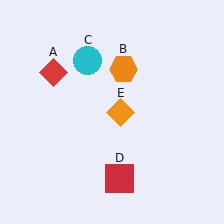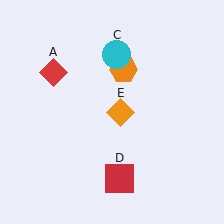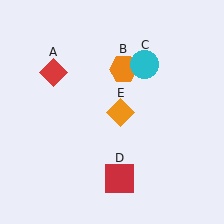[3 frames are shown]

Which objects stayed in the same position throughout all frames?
Red diamond (object A) and orange hexagon (object B) and red square (object D) and orange diamond (object E) remained stationary.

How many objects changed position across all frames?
1 object changed position: cyan circle (object C).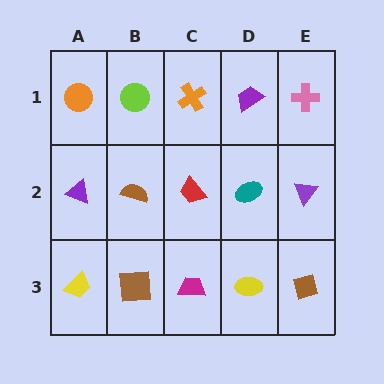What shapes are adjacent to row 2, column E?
A pink cross (row 1, column E), a brown diamond (row 3, column E), a teal ellipse (row 2, column D).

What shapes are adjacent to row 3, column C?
A red trapezoid (row 2, column C), a brown square (row 3, column B), a yellow ellipse (row 3, column D).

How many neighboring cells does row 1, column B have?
3.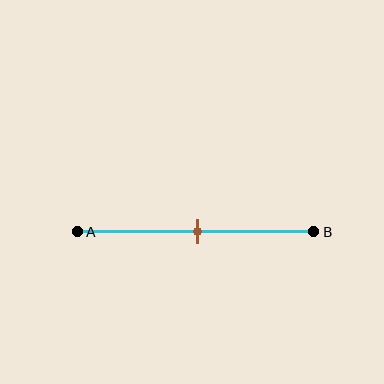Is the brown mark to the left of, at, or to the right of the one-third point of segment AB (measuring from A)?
The brown mark is to the right of the one-third point of segment AB.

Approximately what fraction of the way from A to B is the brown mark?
The brown mark is approximately 50% of the way from A to B.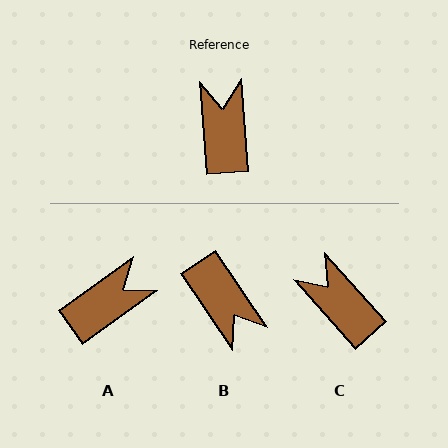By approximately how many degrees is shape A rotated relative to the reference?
Approximately 58 degrees clockwise.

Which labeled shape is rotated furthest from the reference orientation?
B, about 150 degrees away.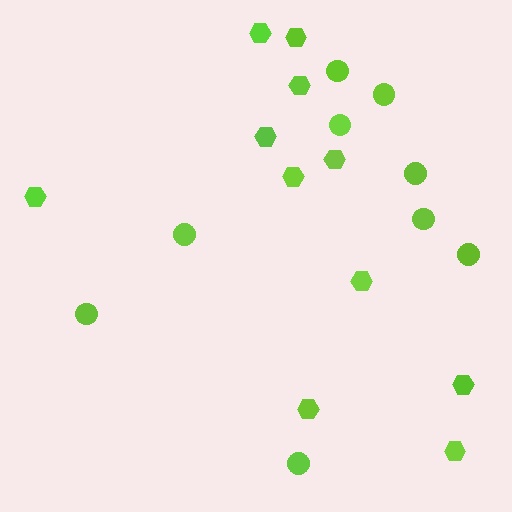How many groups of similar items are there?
There are 2 groups: one group of circles (9) and one group of hexagons (11).